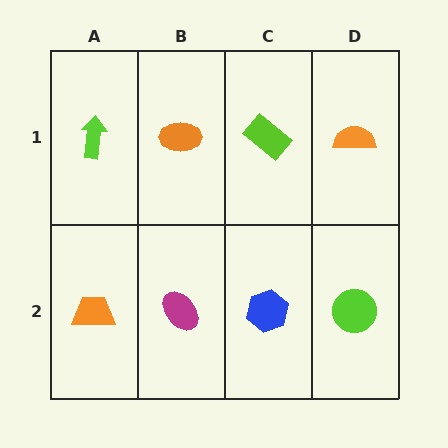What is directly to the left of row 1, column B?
A lime arrow.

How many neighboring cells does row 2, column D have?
2.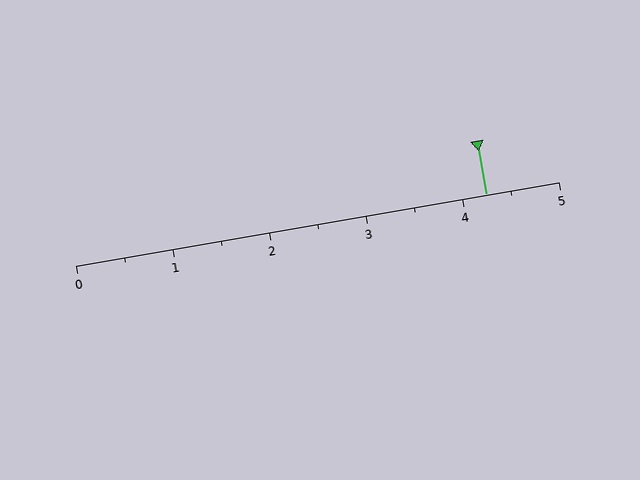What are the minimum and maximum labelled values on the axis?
The axis runs from 0 to 5.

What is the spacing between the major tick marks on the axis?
The major ticks are spaced 1 apart.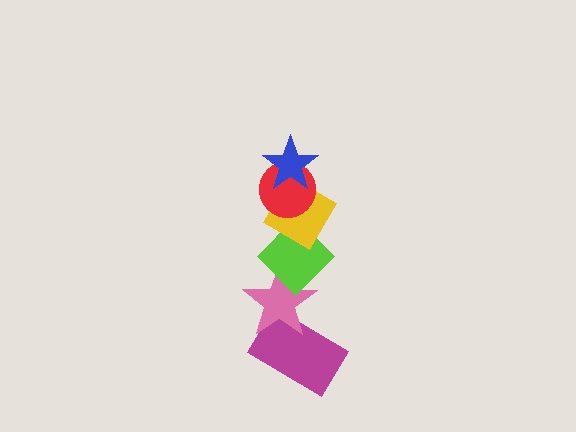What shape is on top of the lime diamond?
The yellow diamond is on top of the lime diamond.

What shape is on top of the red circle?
The blue star is on top of the red circle.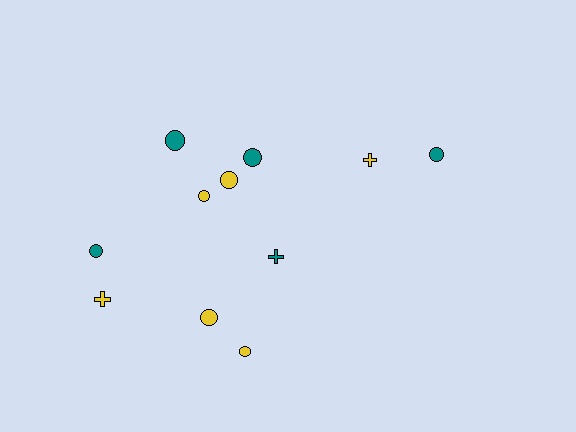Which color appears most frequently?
Yellow, with 6 objects.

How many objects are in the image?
There are 11 objects.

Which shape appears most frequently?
Circle, with 8 objects.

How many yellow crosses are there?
There are 2 yellow crosses.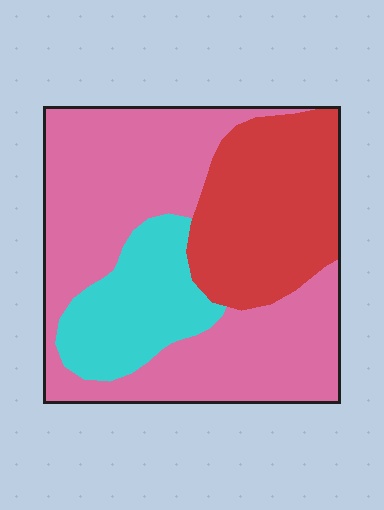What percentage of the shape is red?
Red takes up between a quarter and a half of the shape.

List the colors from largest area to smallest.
From largest to smallest: pink, red, cyan.